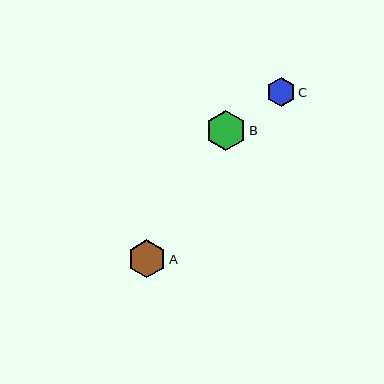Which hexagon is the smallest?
Hexagon C is the smallest with a size of approximately 29 pixels.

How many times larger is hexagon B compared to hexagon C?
Hexagon B is approximately 1.4 times the size of hexagon C.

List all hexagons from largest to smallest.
From largest to smallest: B, A, C.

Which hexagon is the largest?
Hexagon B is the largest with a size of approximately 40 pixels.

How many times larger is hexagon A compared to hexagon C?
Hexagon A is approximately 1.3 times the size of hexagon C.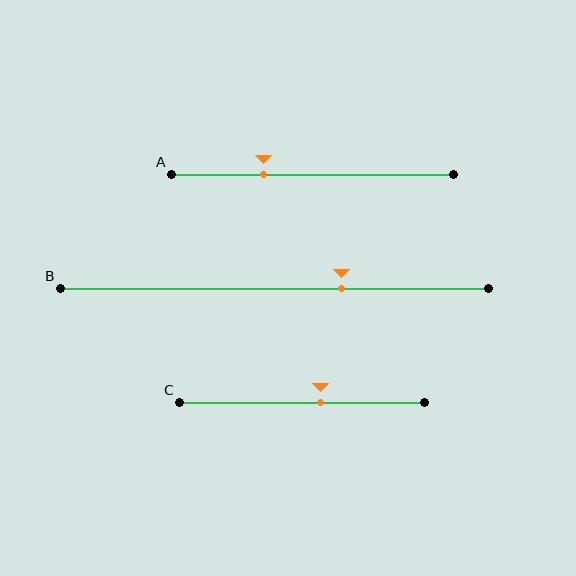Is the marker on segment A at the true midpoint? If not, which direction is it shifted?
No, the marker on segment A is shifted to the left by about 17% of the segment length.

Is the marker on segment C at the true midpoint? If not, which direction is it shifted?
No, the marker on segment C is shifted to the right by about 8% of the segment length.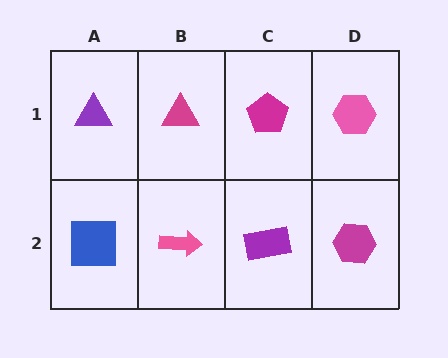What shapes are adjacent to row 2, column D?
A pink hexagon (row 1, column D), a purple rectangle (row 2, column C).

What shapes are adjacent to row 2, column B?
A magenta triangle (row 1, column B), a blue square (row 2, column A), a purple rectangle (row 2, column C).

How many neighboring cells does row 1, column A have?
2.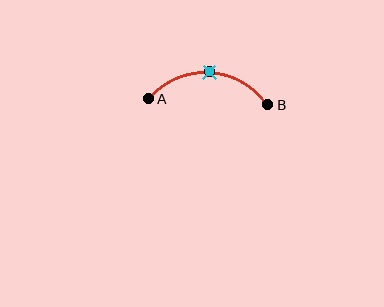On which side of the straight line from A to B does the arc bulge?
The arc bulges above the straight line connecting A and B.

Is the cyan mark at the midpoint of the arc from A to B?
Yes. The cyan mark lies on the arc at equal arc-length from both A and B — it is the arc midpoint.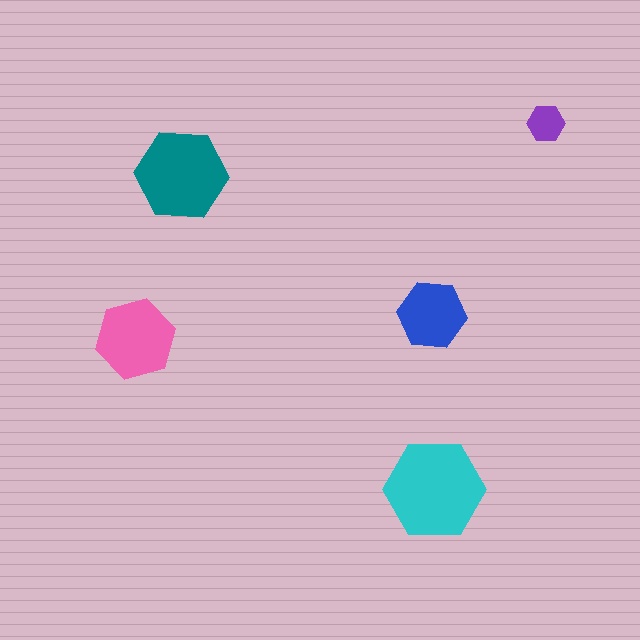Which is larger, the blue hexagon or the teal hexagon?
The teal one.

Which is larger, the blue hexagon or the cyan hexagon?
The cyan one.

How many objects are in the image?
There are 5 objects in the image.